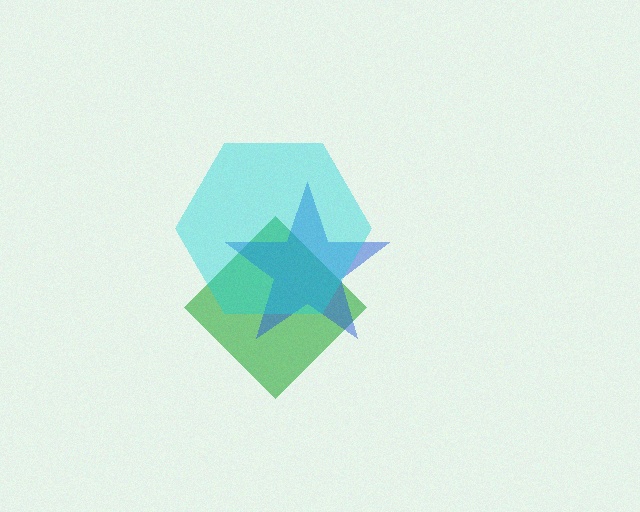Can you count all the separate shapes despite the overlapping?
Yes, there are 3 separate shapes.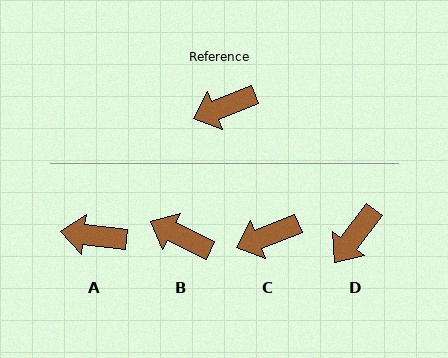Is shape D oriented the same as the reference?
No, it is off by about 32 degrees.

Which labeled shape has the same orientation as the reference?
C.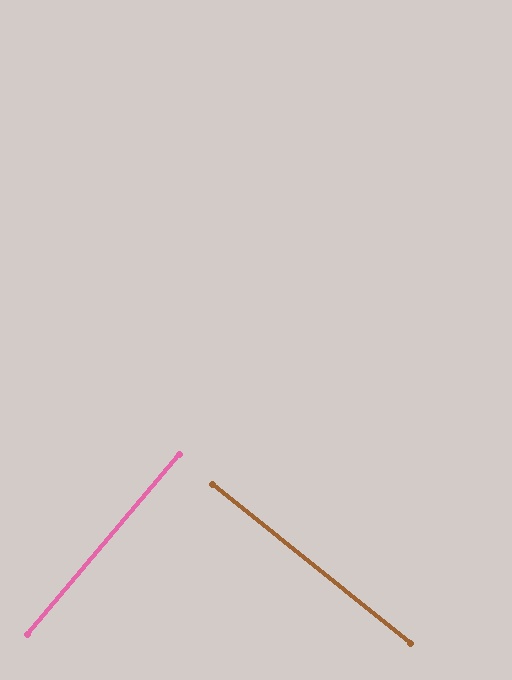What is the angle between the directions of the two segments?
Approximately 89 degrees.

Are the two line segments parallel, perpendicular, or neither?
Perpendicular — they meet at approximately 89°.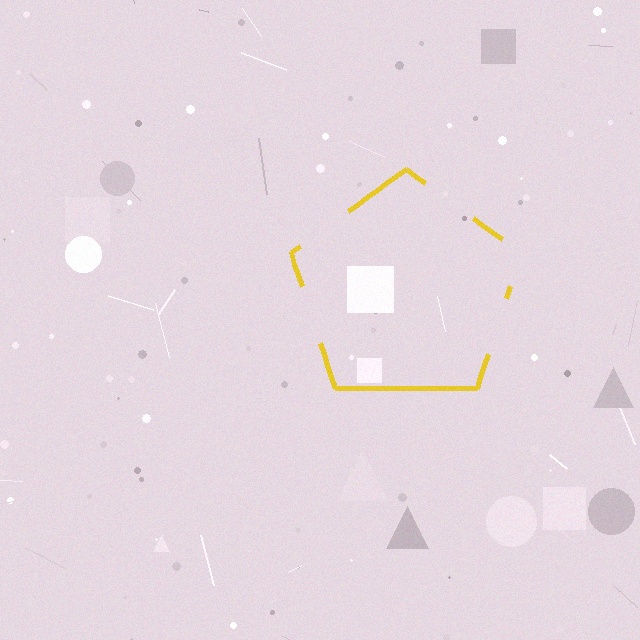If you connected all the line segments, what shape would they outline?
They would outline a pentagon.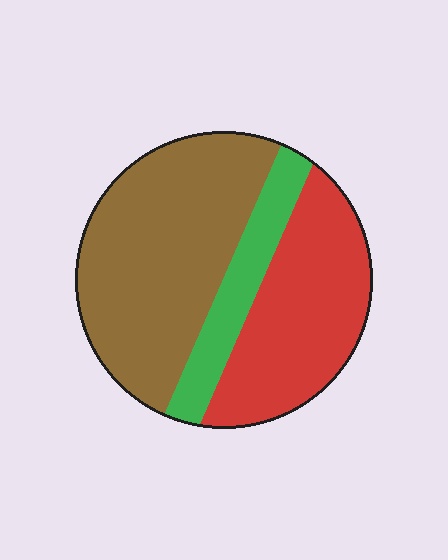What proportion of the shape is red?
Red takes up between a quarter and a half of the shape.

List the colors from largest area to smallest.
From largest to smallest: brown, red, green.